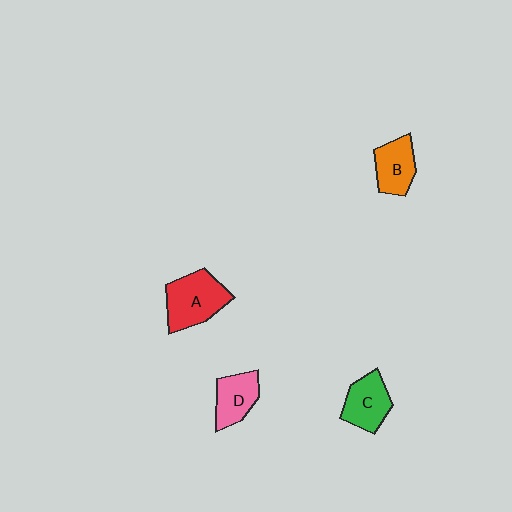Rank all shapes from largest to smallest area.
From largest to smallest: A (red), C (green), B (orange), D (pink).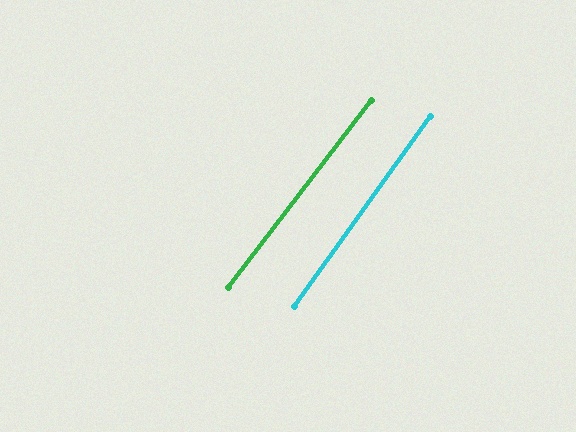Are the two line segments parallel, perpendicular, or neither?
Parallel — their directions differ by only 1.8°.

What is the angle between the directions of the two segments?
Approximately 2 degrees.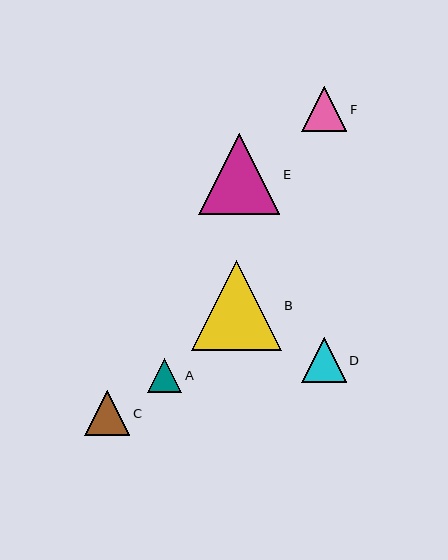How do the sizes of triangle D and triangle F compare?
Triangle D and triangle F are approximately the same size.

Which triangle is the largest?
Triangle B is the largest with a size of approximately 90 pixels.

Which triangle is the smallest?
Triangle A is the smallest with a size of approximately 34 pixels.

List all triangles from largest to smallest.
From largest to smallest: B, E, C, D, F, A.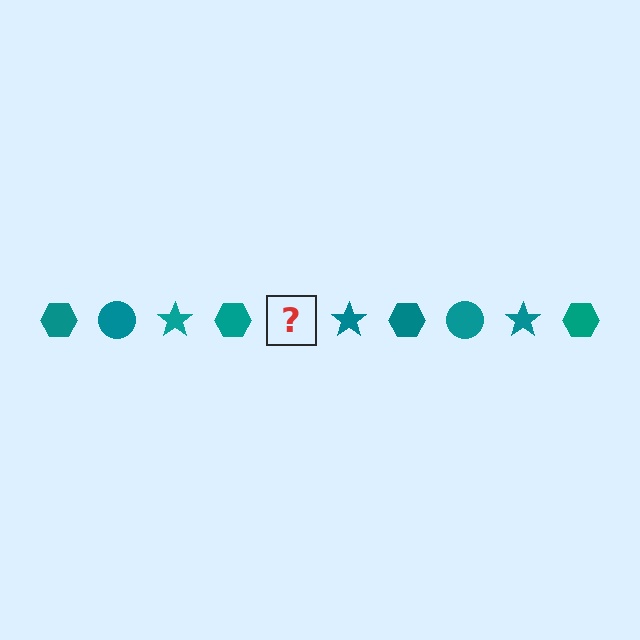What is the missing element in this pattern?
The missing element is a teal circle.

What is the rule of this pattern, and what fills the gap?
The rule is that the pattern cycles through hexagon, circle, star shapes in teal. The gap should be filled with a teal circle.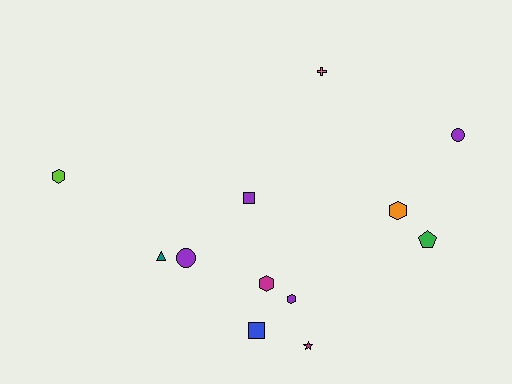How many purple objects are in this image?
There are 4 purple objects.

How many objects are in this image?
There are 12 objects.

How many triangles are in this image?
There is 1 triangle.